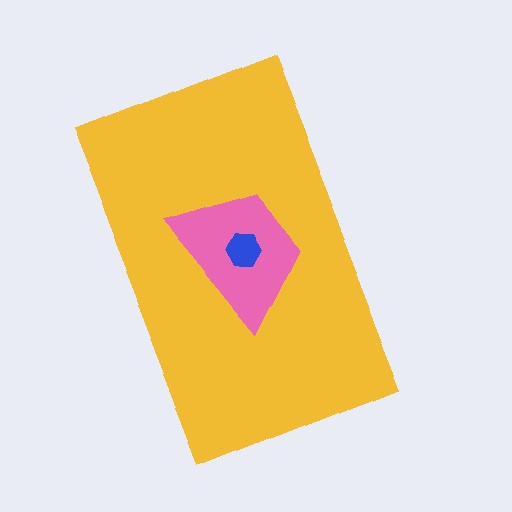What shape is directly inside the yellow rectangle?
The pink trapezoid.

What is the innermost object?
The blue hexagon.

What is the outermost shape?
The yellow rectangle.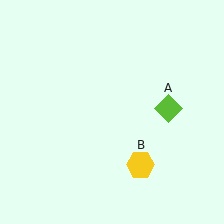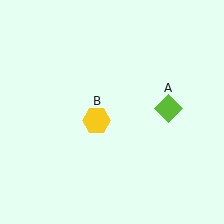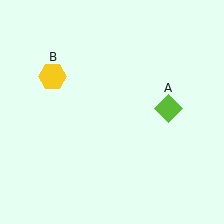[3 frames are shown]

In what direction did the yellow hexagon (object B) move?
The yellow hexagon (object B) moved up and to the left.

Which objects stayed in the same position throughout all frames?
Lime diamond (object A) remained stationary.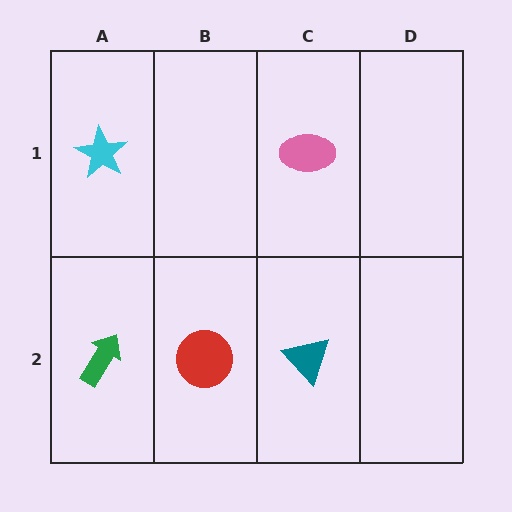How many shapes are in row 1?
2 shapes.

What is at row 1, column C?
A pink ellipse.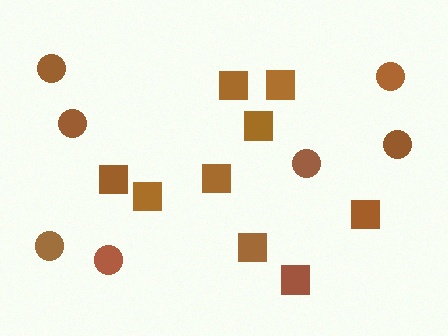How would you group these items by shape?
There are 2 groups: one group of circles (7) and one group of squares (9).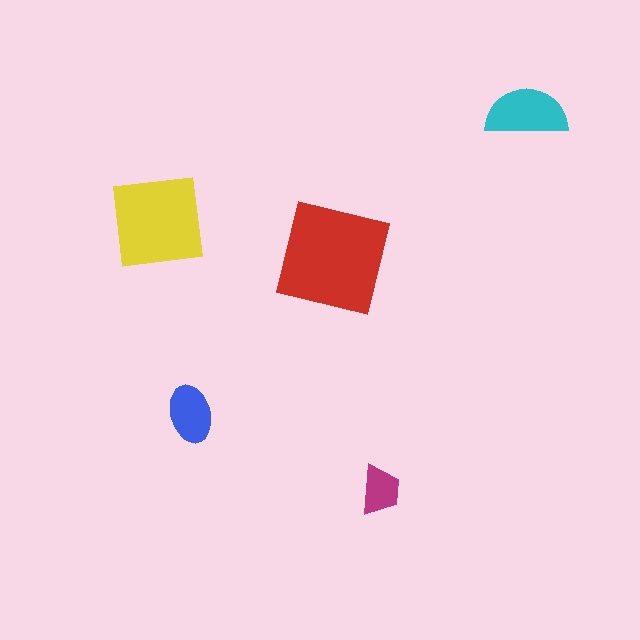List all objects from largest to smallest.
The red square, the yellow square, the cyan semicircle, the blue ellipse, the magenta trapezoid.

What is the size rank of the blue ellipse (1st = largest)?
4th.